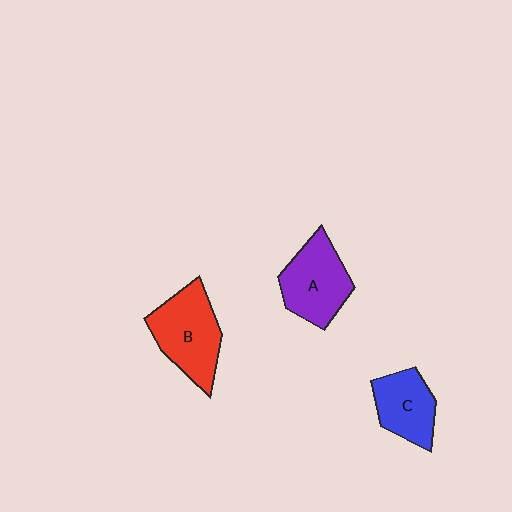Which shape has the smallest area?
Shape C (blue).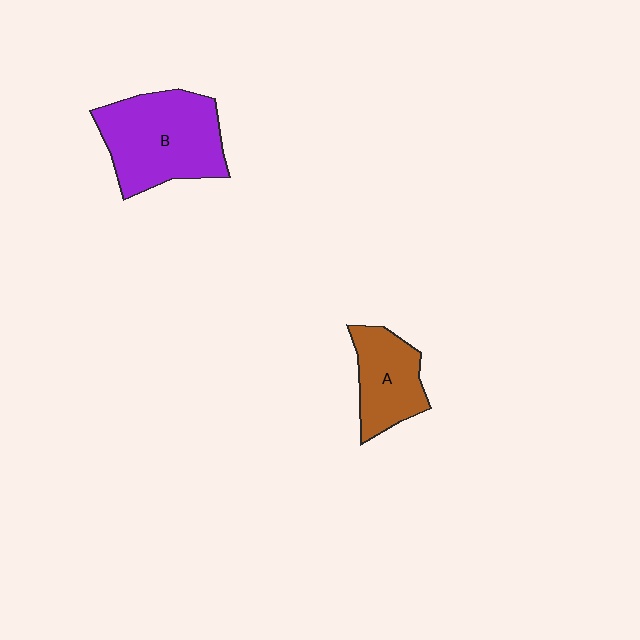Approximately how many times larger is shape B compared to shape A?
Approximately 1.7 times.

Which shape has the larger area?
Shape B (purple).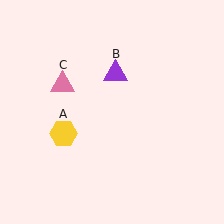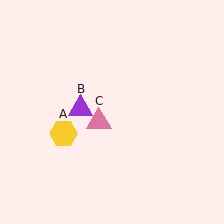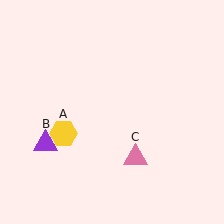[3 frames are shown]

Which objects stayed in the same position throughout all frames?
Yellow hexagon (object A) remained stationary.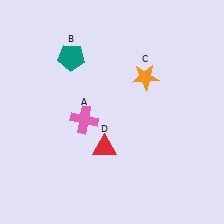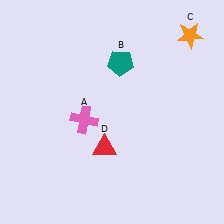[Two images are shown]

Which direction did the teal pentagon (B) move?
The teal pentagon (B) moved right.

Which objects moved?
The objects that moved are: the teal pentagon (B), the orange star (C).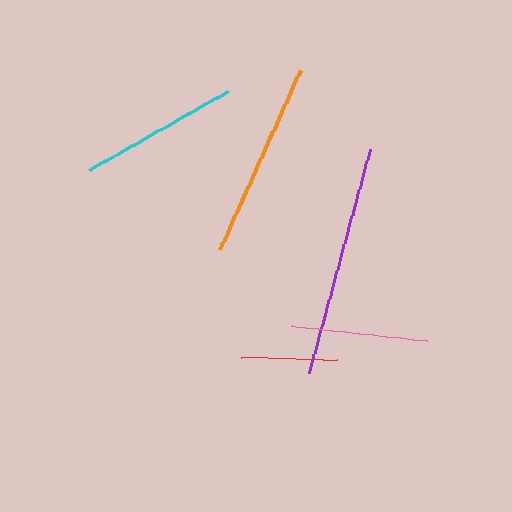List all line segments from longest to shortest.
From longest to shortest: purple, orange, cyan, pink, red.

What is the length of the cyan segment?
The cyan segment is approximately 159 pixels long.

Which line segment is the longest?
The purple line is the longest at approximately 232 pixels.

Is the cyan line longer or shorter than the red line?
The cyan line is longer than the red line.